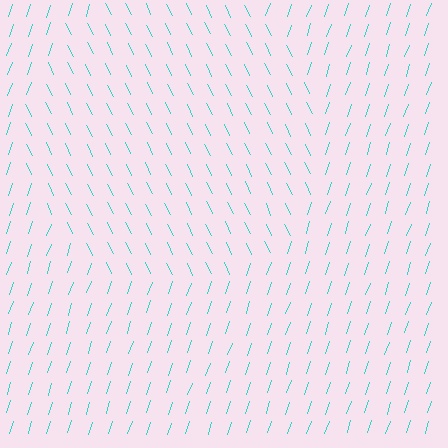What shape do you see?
I see a circle.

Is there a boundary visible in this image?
Yes, there is a texture boundary formed by a change in line orientation.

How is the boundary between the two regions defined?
The boundary is defined purely by a change in line orientation (approximately 45 degrees difference). All lines are the same color and thickness.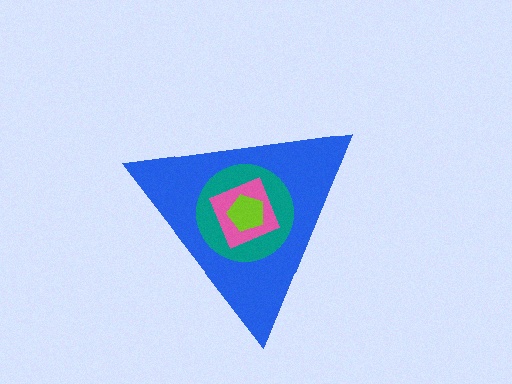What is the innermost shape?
The lime pentagon.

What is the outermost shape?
The blue triangle.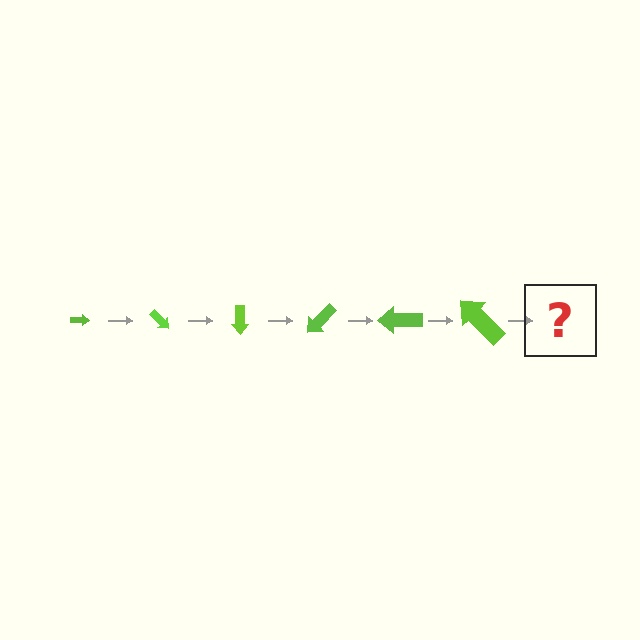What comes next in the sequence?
The next element should be an arrow, larger than the previous one and rotated 270 degrees from the start.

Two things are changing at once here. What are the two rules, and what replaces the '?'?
The two rules are that the arrow grows larger each step and it rotates 45 degrees each step. The '?' should be an arrow, larger than the previous one and rotated 270 degrees from the start.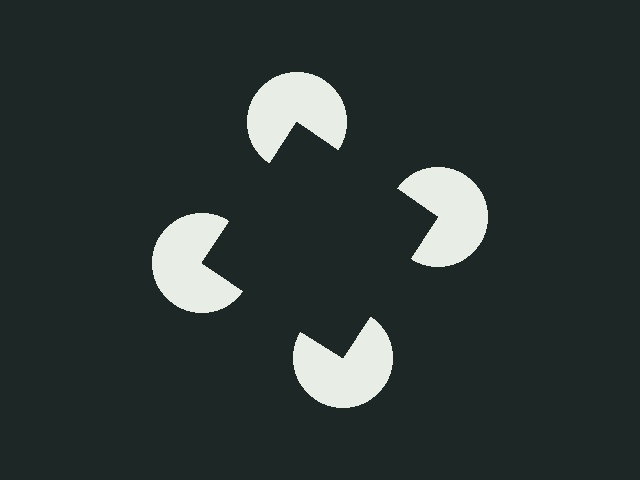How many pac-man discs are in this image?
There are 4 — one at each vertex of the illusory square.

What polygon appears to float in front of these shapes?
An illusory square — its edges are inferred from the aligned wedge cuts in the pac-man discs, not physically drawn.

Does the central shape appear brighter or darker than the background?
It typically appears slightly darker than the background, even though no actual brightness change is drawn.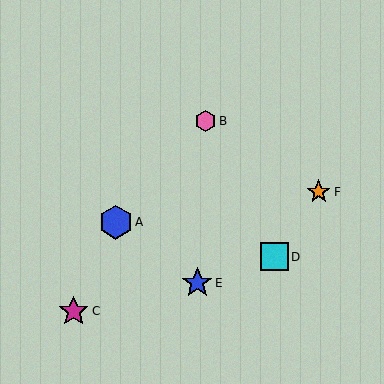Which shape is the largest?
The blue hexagon (labeled A) is the largest.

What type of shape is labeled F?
Shape F is an orange star.